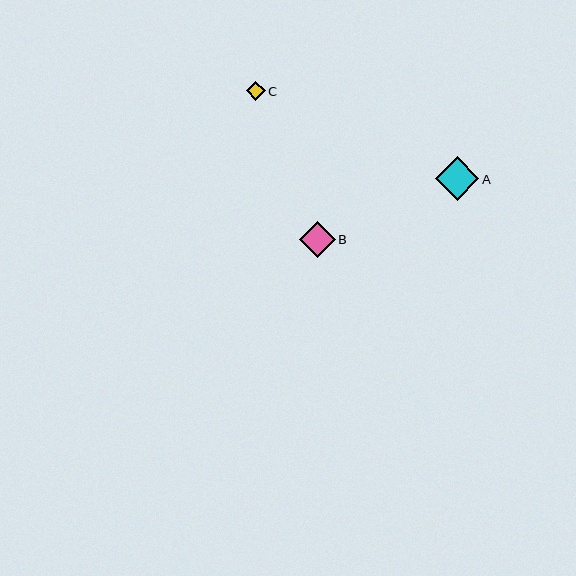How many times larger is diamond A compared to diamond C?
Diamond A is approximately 2.3 times the size of diamond C.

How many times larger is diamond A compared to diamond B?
Diamond A is approximately 1.2 times the size of diamond B.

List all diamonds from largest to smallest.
From largest to smallest: A, B, C.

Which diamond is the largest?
Diamond A is the largest with a size of approximately 43 pixels.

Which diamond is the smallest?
Diamond C is the smallest with a size of approximately 19 pixels.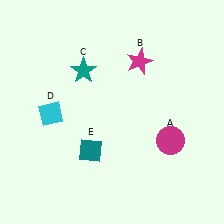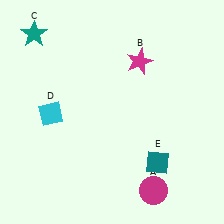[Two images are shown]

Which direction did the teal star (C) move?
The teal star (C) moved left.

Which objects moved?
The objects that moved are: the magenta circle (A), the teal star (C), the teal diamond (E).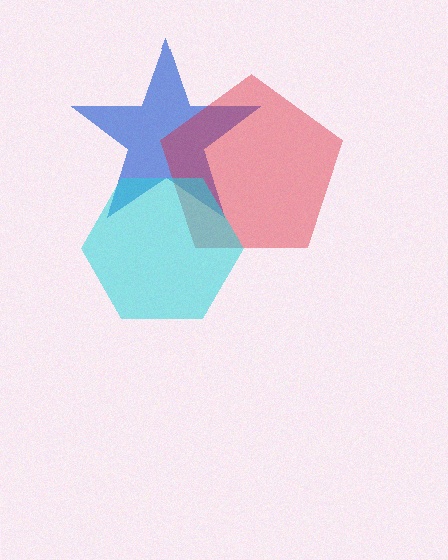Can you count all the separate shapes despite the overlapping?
Yes, there are 3 separate shapes.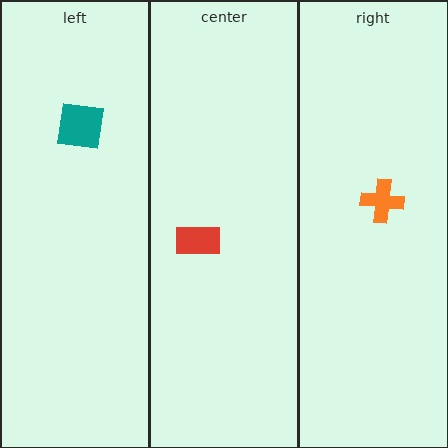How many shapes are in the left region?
1.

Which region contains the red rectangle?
The center region.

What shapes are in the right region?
The orange cross.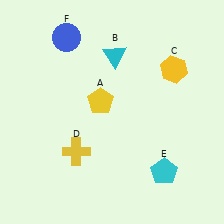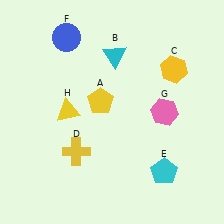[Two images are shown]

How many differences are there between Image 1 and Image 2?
There are 2 differences between the two images.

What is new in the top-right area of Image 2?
A pink hexagon (G) was added in the top-right area of Image 2.